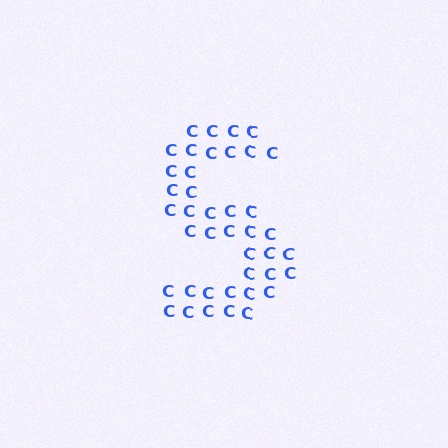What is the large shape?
The large shape is the letter S.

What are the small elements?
The small elements are letter C's.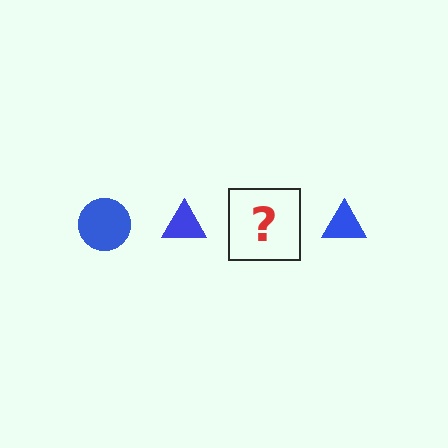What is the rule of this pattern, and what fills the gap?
The rule is that the pattern cycles through circle, triangle shapes in blue. The gap should be filled with a blue circle.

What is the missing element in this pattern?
The missing element is a blue circle.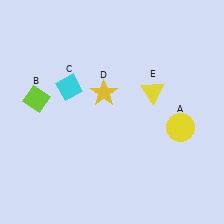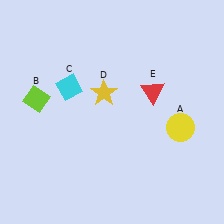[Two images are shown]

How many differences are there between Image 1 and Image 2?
There is 1 difference between the two images.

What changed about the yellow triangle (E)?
In Image 1, E is yellow. In Image 2, it changed to red.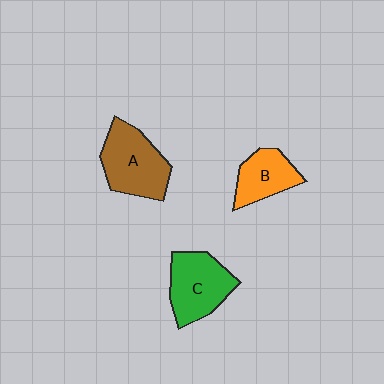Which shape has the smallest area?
Shape B (orange).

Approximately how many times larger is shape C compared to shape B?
Approximately 1.4 times.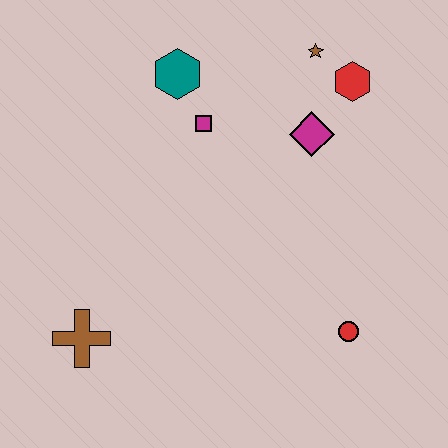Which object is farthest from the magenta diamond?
The brown cross is farthest from the magenta diamond.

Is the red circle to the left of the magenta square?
No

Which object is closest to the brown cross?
The magenta square is closest to the brown cross.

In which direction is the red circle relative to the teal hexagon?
The red circle is below the teal hexagon.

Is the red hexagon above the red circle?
Yes